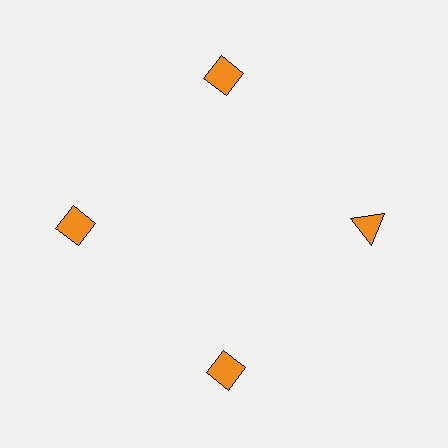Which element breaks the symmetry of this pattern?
The orange triangle at roughly the 3 o'clock position breaks the symmetry. All other shapes are orange diamonds.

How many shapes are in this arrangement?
There are 4 shapes arranged in a ring pattern.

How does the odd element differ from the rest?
It has a different shape: triangle instead of diamond.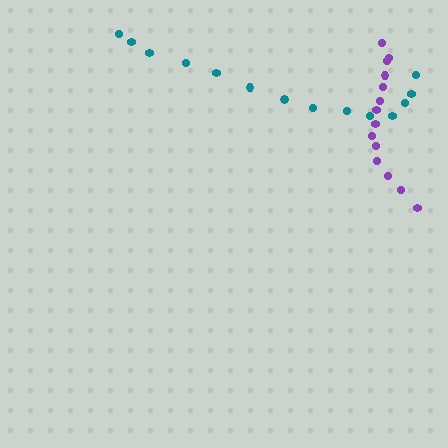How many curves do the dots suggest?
There are 2 distinct paths.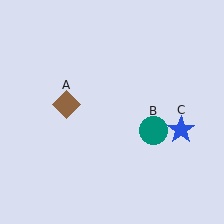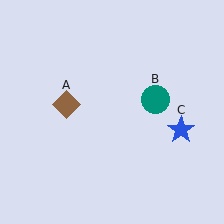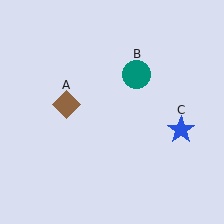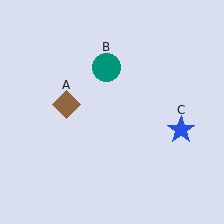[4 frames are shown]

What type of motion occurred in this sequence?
The teal circle (object B) rotated counterclockwise around the center of the scene.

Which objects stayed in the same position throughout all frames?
Brown diamond (object A) and blue star (object C) remained stationary.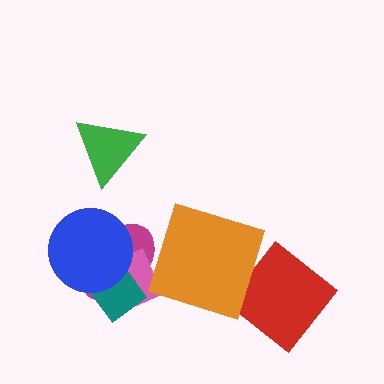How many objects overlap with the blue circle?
3 objects overlap with the blue circle.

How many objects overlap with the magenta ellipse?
3 objects overlap with the magenta ellipse.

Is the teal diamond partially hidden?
Yes, it is partially covered by another shape.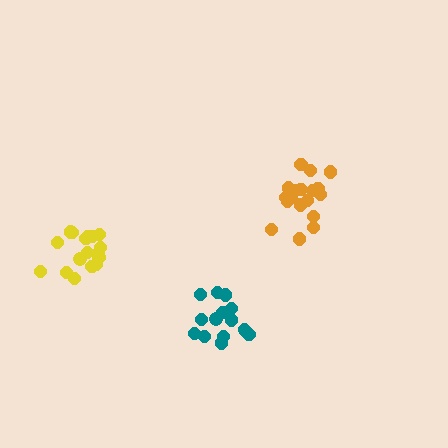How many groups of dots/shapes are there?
There are 3 groups.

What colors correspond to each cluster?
The clusters are colored: teal, yellow, orange.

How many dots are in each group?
Group 1: 15 dots, Group 2: 18 dots, Group 3: 18 dots (51 total).